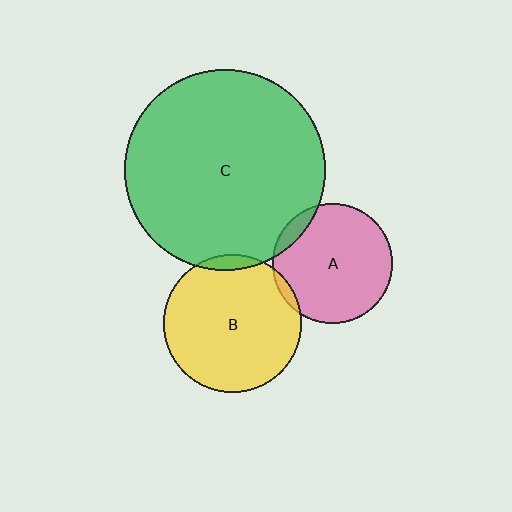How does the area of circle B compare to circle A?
Approximately 1.3 times.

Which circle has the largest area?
Circle C (green).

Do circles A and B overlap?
Yes.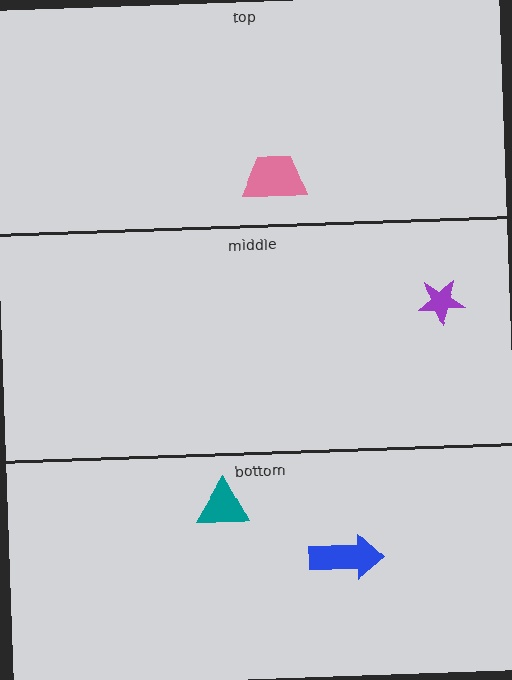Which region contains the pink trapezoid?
The top region.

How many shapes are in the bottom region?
2.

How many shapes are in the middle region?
1.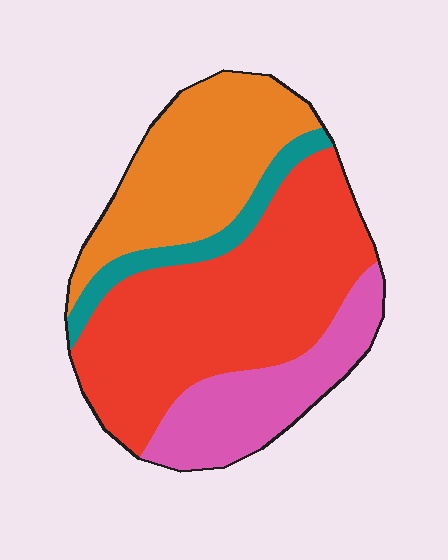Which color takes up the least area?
Teal, at roughly 10%.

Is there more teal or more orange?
Orange.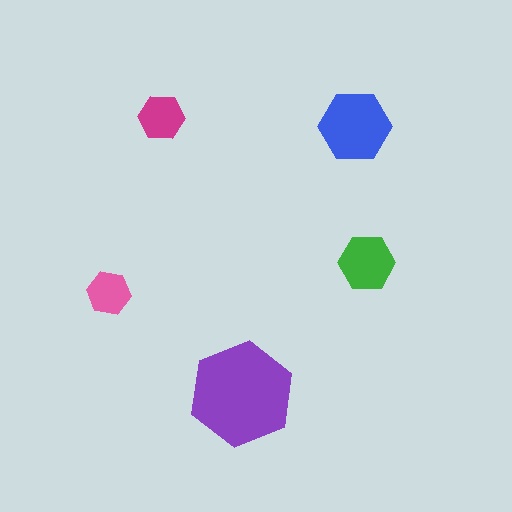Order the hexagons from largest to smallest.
the purple one, the blue one, the green one, the magenta one, the pink one.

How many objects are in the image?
There are 5 objects in the image.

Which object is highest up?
The magenta hexagon is topmost.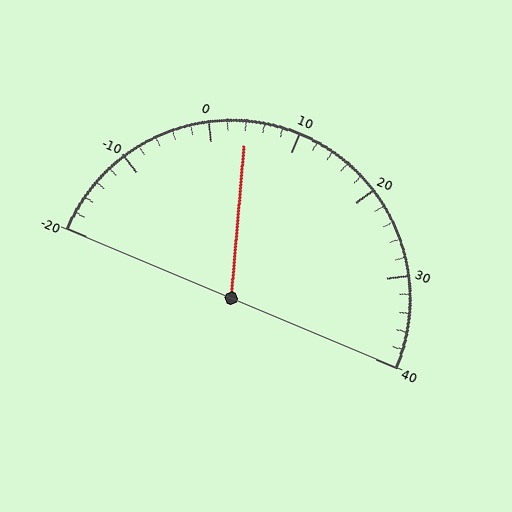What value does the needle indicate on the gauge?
The needle indicates approximately 4.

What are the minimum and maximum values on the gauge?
The gauge ranges from -20 to 40.